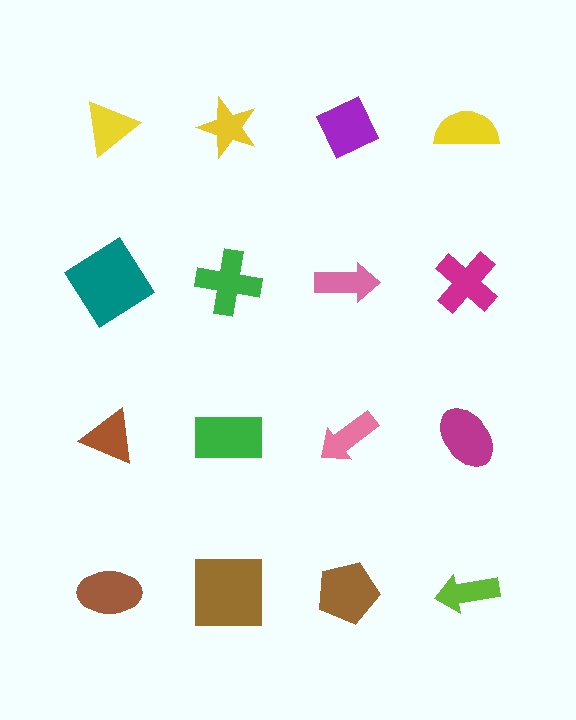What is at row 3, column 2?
A green rectangle.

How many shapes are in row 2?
4 shapes.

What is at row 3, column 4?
A magenta ellipse.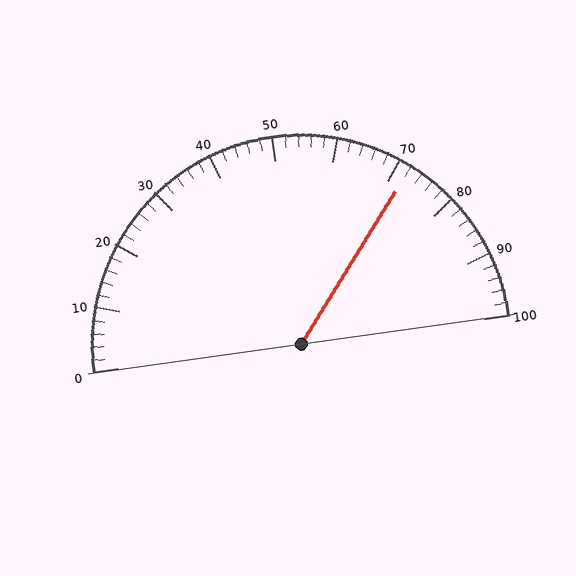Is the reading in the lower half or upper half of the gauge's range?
The reading is in the upper half of the range (0 to 100).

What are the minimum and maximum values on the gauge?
The gauge ranges from 0 to 100.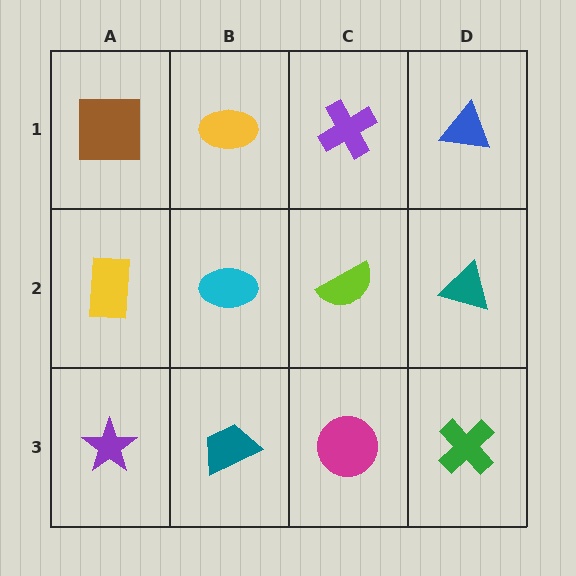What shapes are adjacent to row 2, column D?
A blue triangle (row 1, column D), a green cross (row 3, column D), a lime semicircle (row 2, column C).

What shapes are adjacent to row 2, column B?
A yellow ellipse (row 1, column B), a teal trapezoid (row 3, column B), a yellow rectangle (row 2, column A), a lime semicircle (row 2, column C).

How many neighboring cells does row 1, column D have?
2.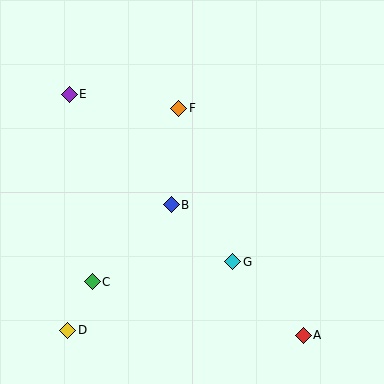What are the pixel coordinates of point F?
Point F is at (179, 108).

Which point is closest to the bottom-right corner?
Point A is closest to the bottom-right corner.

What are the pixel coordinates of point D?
Point D is at (68, 330).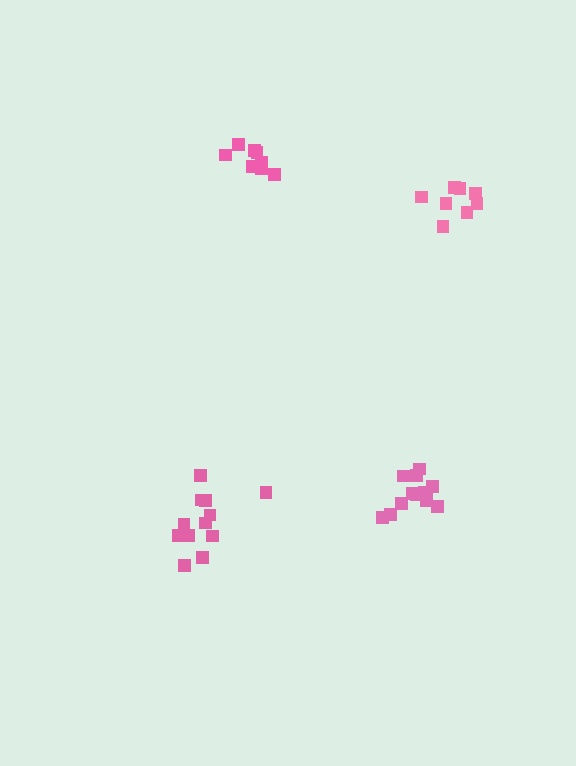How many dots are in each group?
Group 1: 8 dots, Group 2: 12 dots, Group 3: 8 dots, Group 4: 13 dots (41 total).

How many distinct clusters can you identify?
There are 4 distinct clusters.